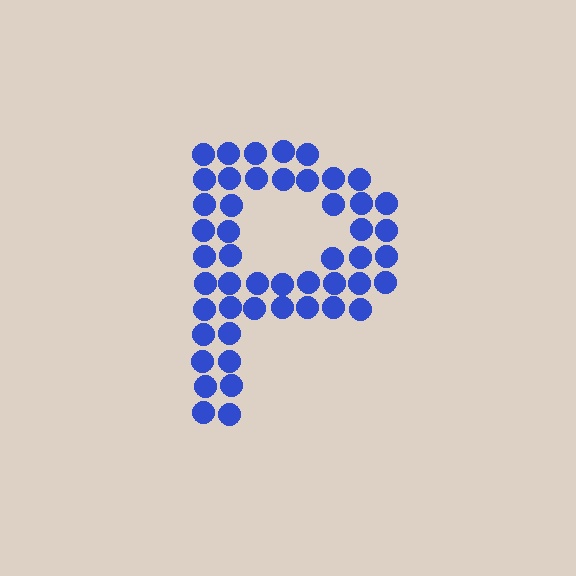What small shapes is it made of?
It is made of small circles.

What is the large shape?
The large shape is the letter P.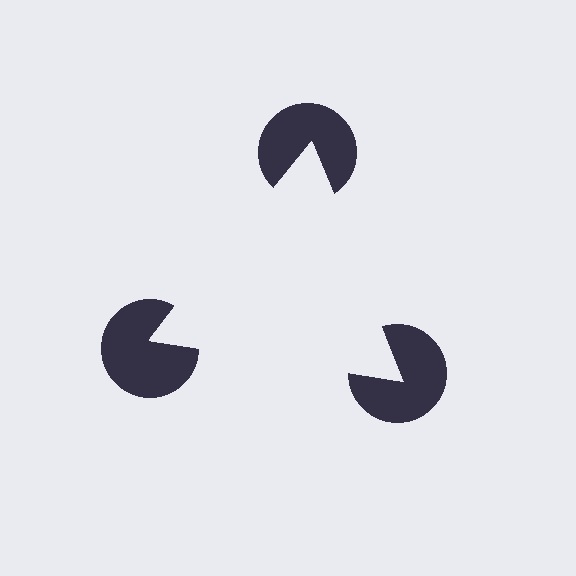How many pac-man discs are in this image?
There are 3 — one at each vertex of the illusory triangle.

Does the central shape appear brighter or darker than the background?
It typically appears slightly brighter than the background, even though no actual brightness change is drawn.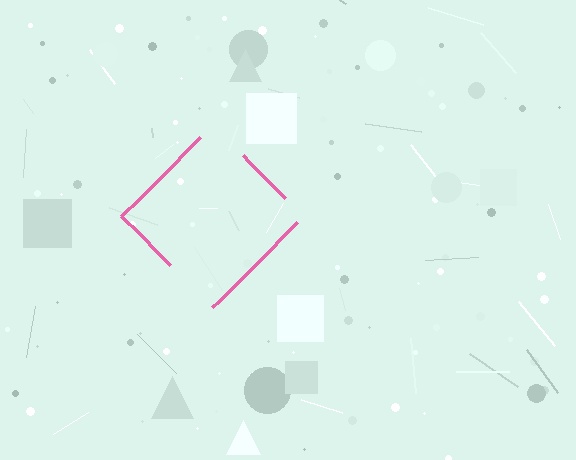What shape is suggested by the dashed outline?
The dashed outline suggests a diamond.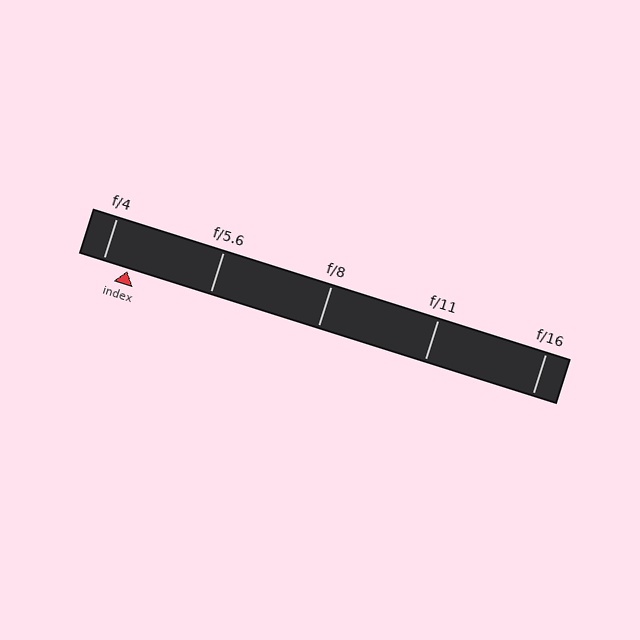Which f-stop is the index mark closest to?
The index mark is closest to f/4.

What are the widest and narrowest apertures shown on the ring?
The widest aperture shown is f/4 and the narrowest is f/16.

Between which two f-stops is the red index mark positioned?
The index mark is between f/4 and f/5.6.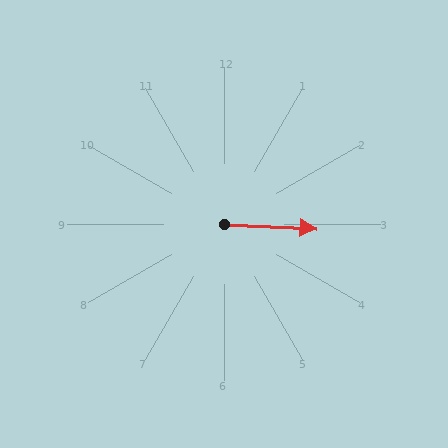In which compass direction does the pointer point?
East.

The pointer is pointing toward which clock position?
Roughly 3 o'clock.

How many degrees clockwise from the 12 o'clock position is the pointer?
Approximately 92 degrees.